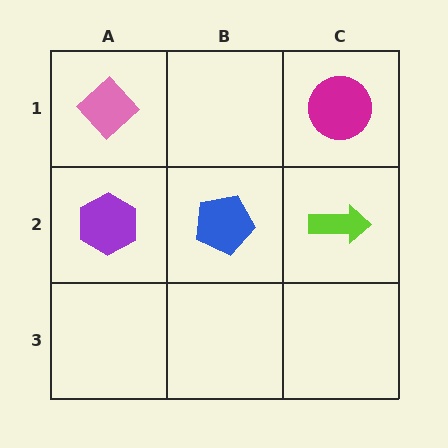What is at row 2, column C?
A lime arrow.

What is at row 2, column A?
A purple hexagon.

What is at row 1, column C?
A magenta circle.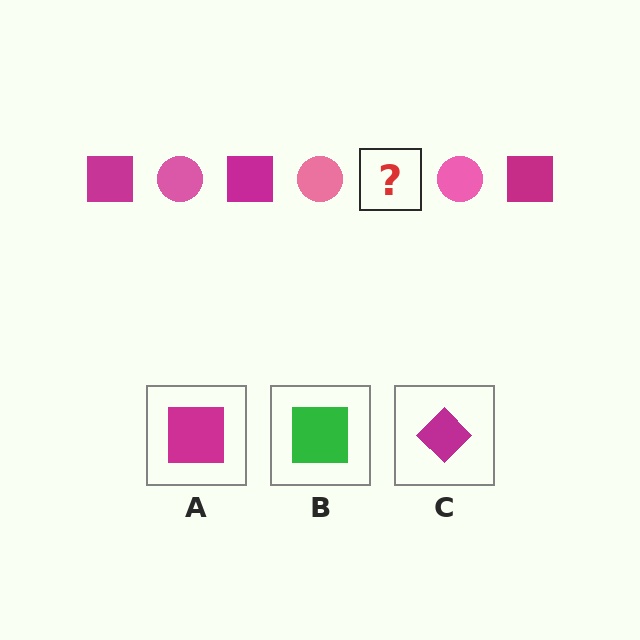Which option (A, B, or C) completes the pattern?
A.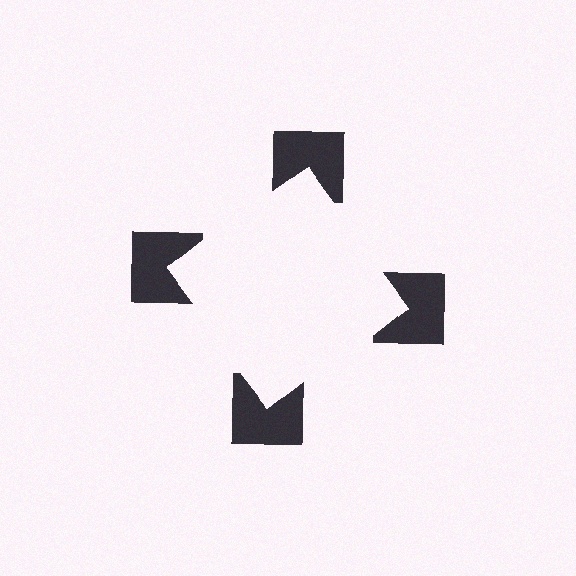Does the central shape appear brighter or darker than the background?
It typically appears slightly brighter than the background, even though no actual brightness change is drawn.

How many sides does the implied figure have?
4 sides.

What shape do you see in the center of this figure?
An illusory square — its edges are inferred from the aligned wedge cuts in the notched squares, not physically drawn.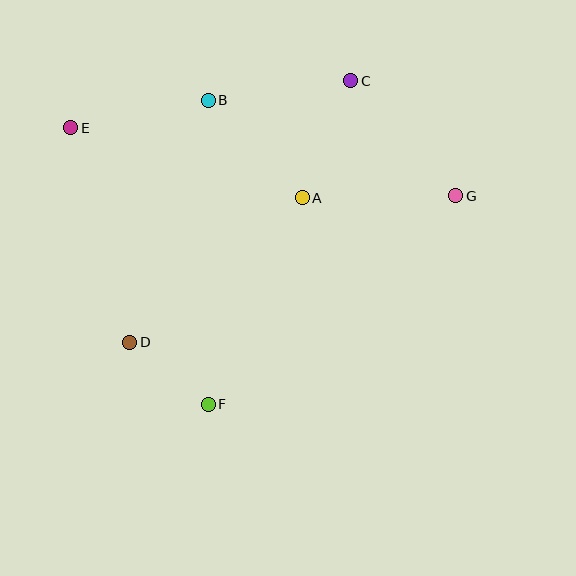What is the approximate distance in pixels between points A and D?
The distance between A and D is approximately 225 pixels.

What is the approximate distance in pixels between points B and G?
The distance between B and G is approximately 266 pixels.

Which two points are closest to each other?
Points D and F are closest to each other.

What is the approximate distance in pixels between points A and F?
The distance between A and F is approximately 227 pixels.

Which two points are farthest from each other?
Points E and G are farthest from each other.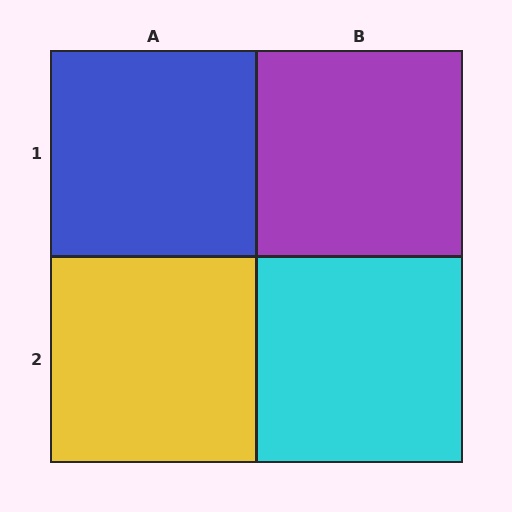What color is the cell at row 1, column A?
Blue.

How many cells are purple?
1 cell is purple.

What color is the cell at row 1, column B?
Purple.